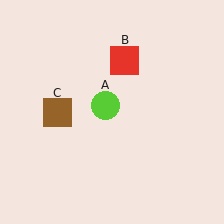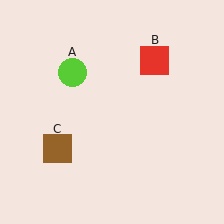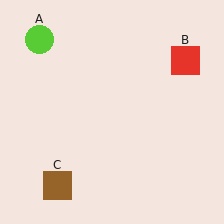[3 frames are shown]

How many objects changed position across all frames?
3 objects changed position: lime circle (object A), red square (object B), brown square (object C).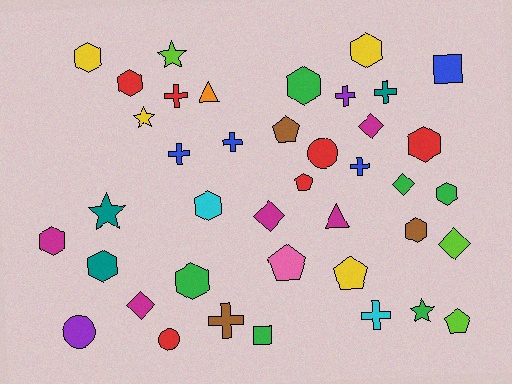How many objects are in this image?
There are 40 objects.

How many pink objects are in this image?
There is 1 pink object.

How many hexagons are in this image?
There are 11 hexagons.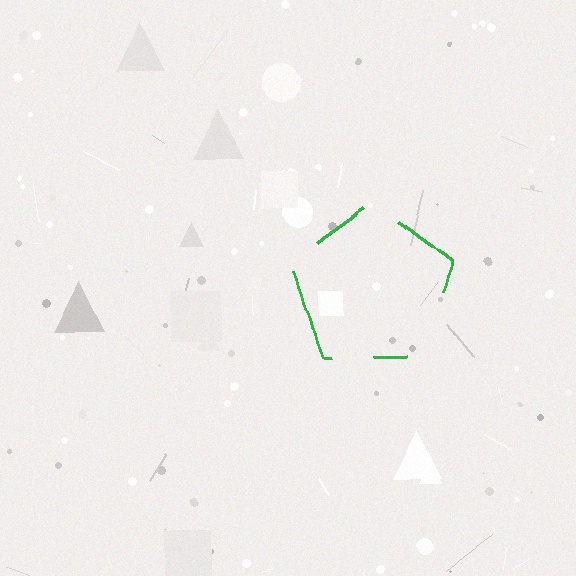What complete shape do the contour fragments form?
The contour fragments form a pentagon.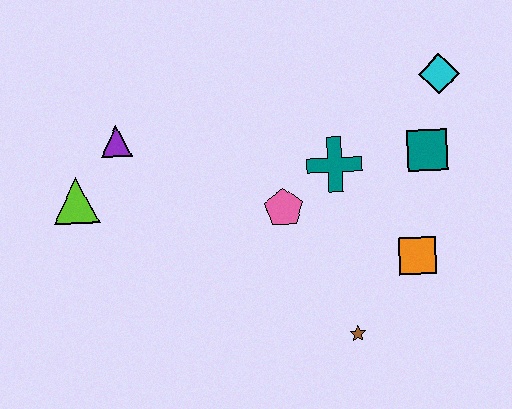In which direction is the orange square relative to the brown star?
The orange square is above the brown star.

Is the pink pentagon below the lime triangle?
Yes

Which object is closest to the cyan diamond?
The teal square is closest to the cyan diamond.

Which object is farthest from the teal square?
The lime triangle is farthest from the teal square.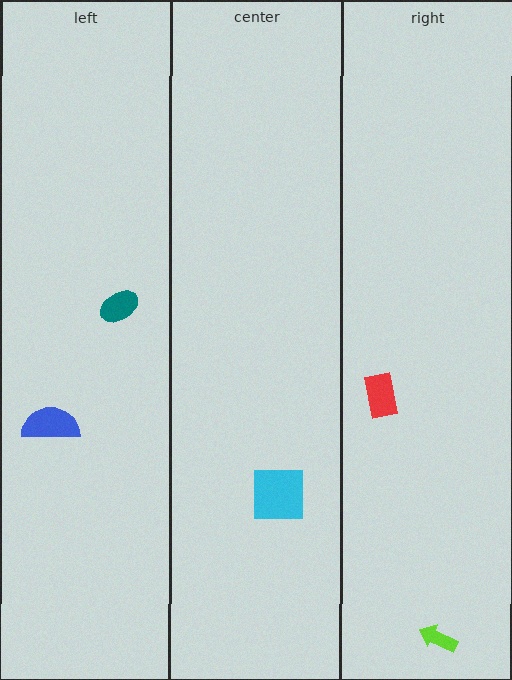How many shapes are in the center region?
1.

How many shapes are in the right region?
2.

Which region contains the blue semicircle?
The left region.